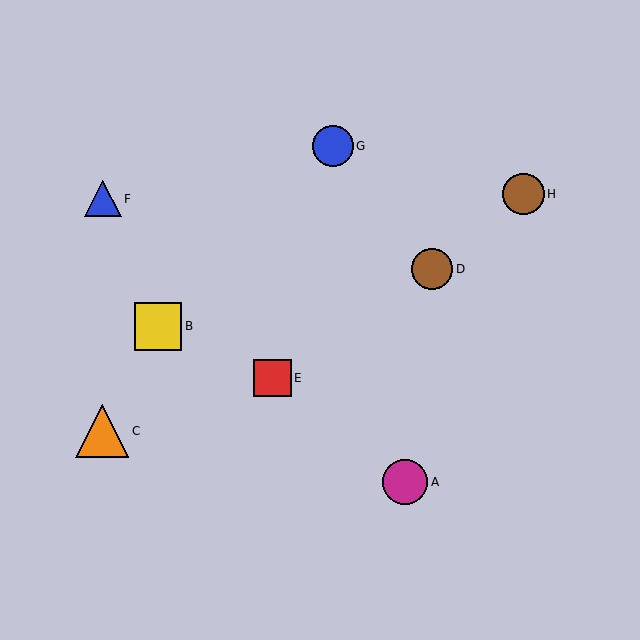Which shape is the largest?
The orange triangle (labeled C) is the largest.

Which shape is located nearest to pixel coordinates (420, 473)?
The magenta circle (labeled A) at (405, 482) is nearest to that location.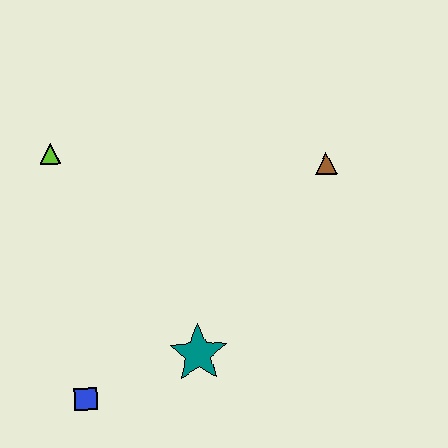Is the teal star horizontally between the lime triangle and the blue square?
No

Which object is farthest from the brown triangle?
The blue square is farthest from the brown triangle.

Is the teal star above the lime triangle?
No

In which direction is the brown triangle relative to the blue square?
The brown triangle is to the right of the blue square.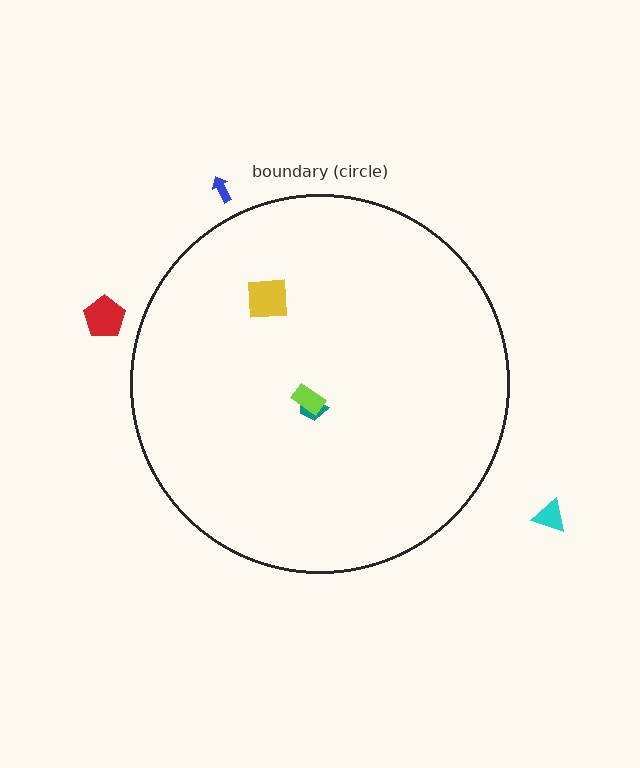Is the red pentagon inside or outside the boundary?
Outside.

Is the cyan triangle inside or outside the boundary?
Outside.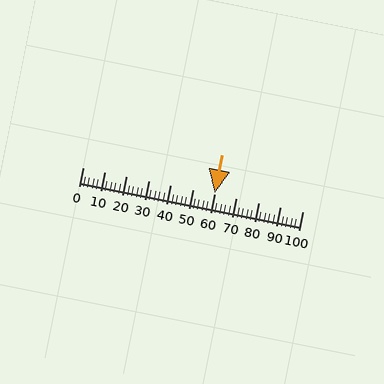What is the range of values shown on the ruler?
The ruler shows values from 0 to 100.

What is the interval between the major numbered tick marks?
The major tick marks are spaced 10 units apart.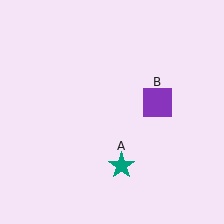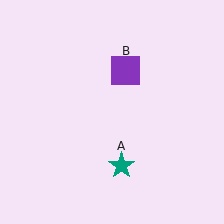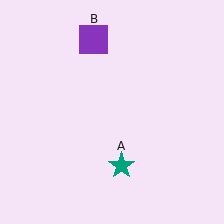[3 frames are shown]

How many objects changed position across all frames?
1 object changed position: purple square (object B).